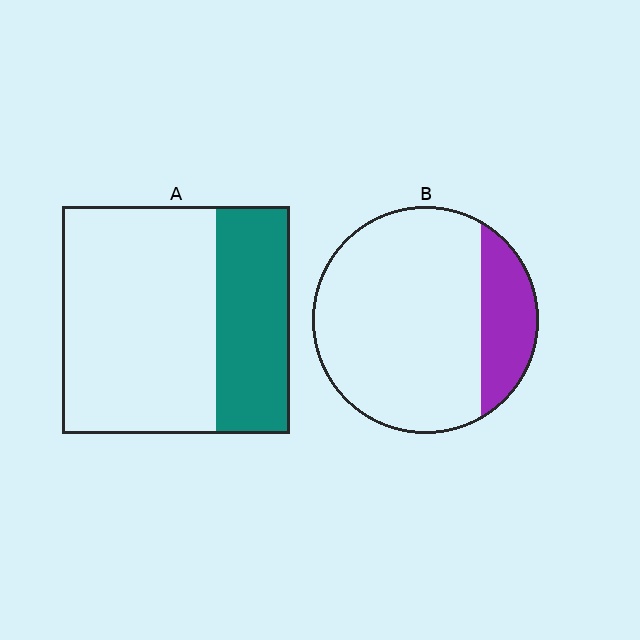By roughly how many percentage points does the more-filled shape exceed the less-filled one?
By roughly 10 percentage points (A over B).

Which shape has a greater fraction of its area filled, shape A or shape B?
Shape A.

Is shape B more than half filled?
No.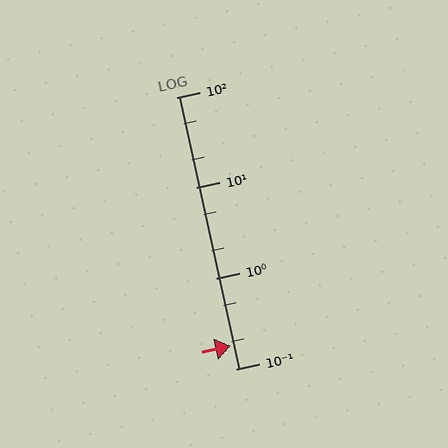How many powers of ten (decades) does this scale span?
The scale spans 3 decades, from 0.1 to 100.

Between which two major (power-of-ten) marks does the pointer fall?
The pointer is between 0.1 and 1.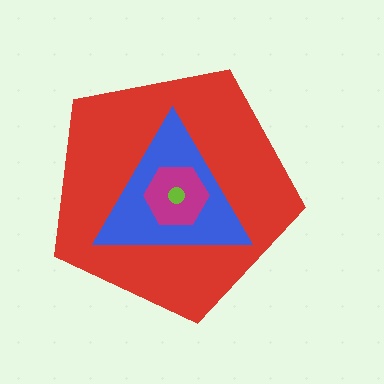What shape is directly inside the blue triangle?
The magenta hexagon.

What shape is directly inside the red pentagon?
The blue triangle.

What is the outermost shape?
The red pentagon.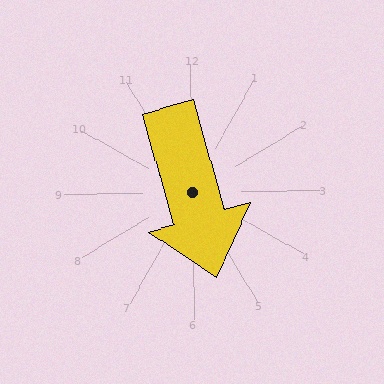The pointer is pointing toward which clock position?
Roughly 5 o'clock.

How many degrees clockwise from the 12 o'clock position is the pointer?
Approximately 165 degrees.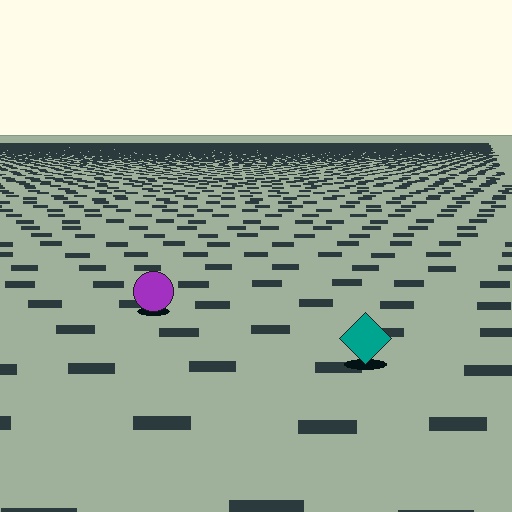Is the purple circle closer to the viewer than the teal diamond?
No. The teal diamond is closer — you can tell from the texture gradient: the ground texture is coarser near it.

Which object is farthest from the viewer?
The purple circle is farthest from the viewer. It appears smaller and the ground texture around it is denser.